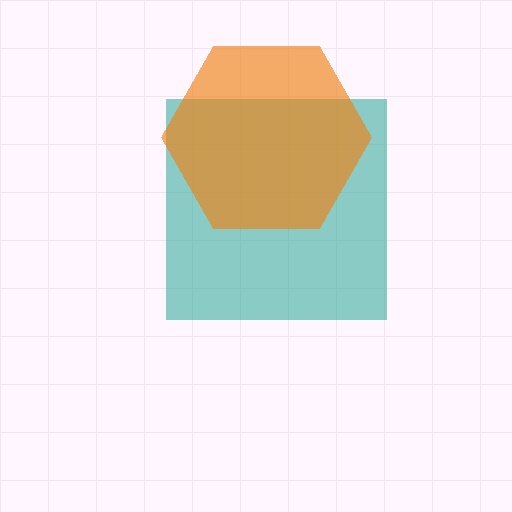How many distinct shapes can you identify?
There are 2 distinct shapes: a teal square, an orange hexagon.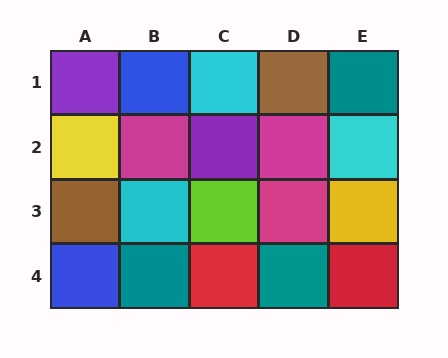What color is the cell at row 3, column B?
Cyan.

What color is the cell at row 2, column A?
Yellow.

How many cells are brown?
2 cells are brown.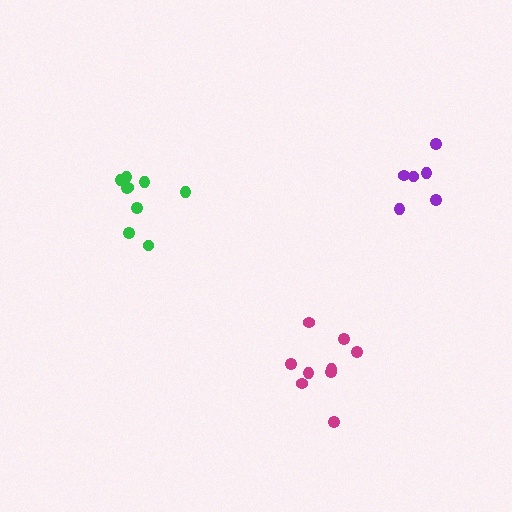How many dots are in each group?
Group 1: 6 dots, Group 2: 9 dots, Group 3: 9 dots (24 total).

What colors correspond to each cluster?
The clusters are colored: purple, green, magenta.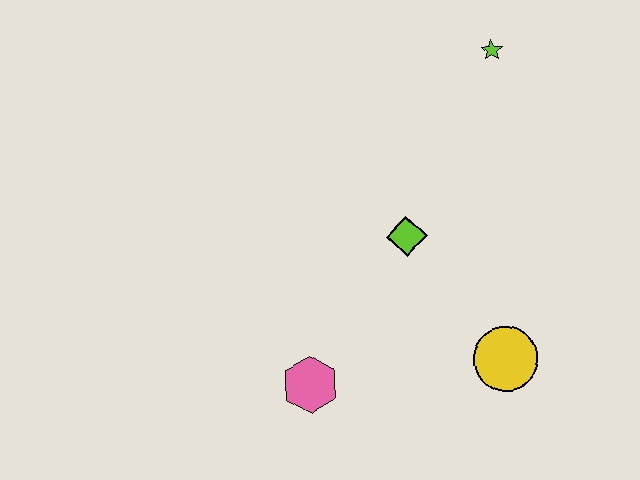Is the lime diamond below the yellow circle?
No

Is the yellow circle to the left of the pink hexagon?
No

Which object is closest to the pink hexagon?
The lime diamond is closest to the pink hexagon.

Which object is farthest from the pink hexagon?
The lime star is farthest from the pink hexagon.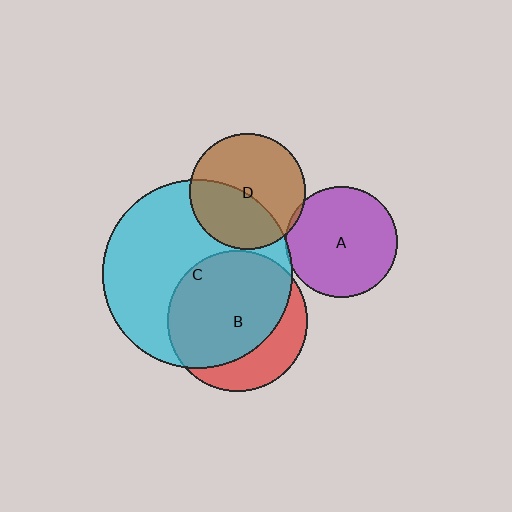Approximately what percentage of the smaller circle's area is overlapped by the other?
Approximately 40%.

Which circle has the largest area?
Circle C (cyan).